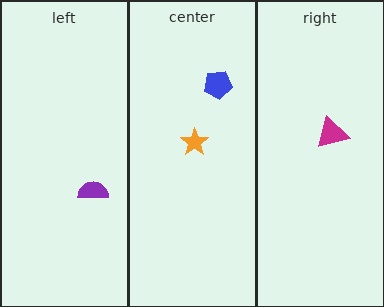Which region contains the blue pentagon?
The center region.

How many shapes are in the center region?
2.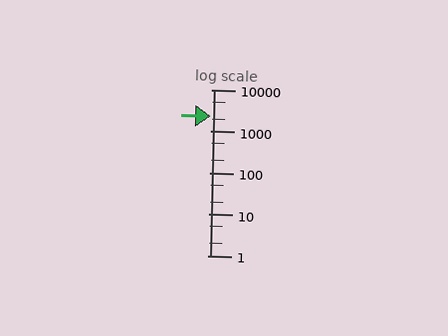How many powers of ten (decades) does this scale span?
The scale spans 4 decades, from 1 to 10000.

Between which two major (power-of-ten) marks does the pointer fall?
The pointer is between 1000 and 10000.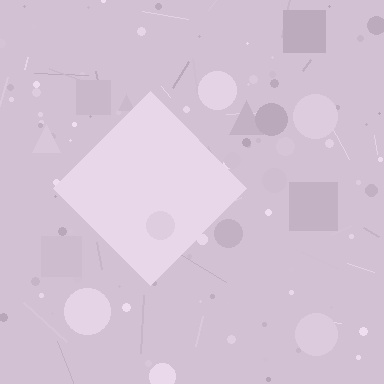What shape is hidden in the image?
A diamond is hidden in the image.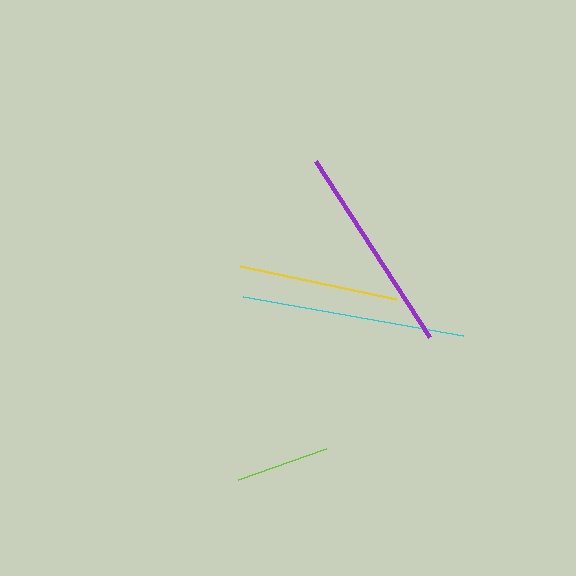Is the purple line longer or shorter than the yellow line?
The purple line is longer than the yellow line.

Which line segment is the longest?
The cyan line is the longest at approximately 224 pixels.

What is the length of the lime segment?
The lime segment is approximately 93 pixels long.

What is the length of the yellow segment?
The yellow segment is approximately 159 pixels long.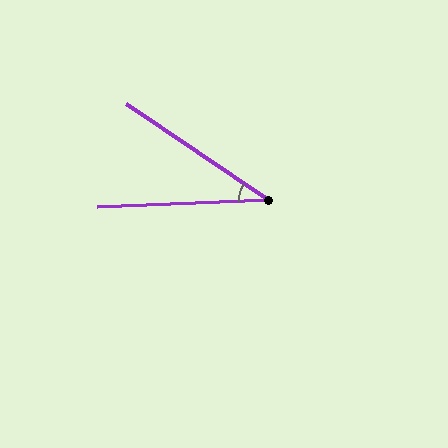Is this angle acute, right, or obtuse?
It is acute.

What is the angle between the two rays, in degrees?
Approximately 36 degrees.